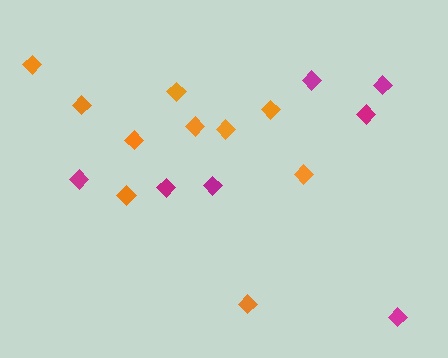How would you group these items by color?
There are 2 groups: one group of orange diamonds (10) and one group of magenta diamonds (7).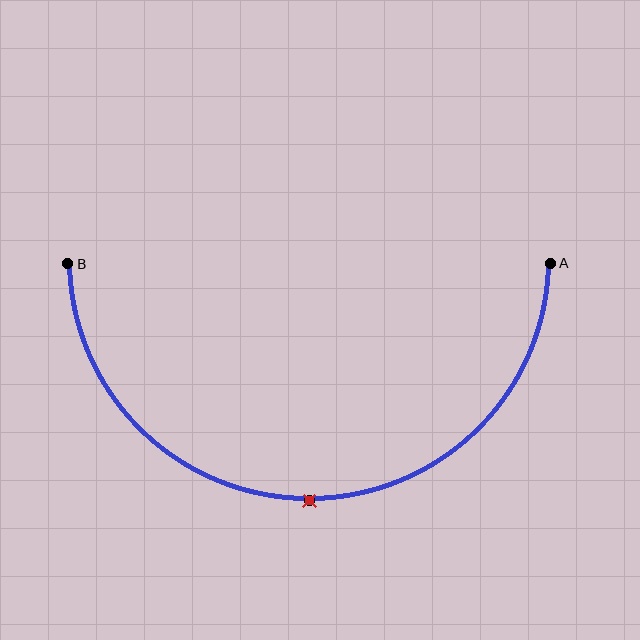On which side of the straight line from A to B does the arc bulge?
The arc bulges below the straight line connecting A and B.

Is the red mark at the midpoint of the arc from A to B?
Yes. The red mark lies on the arc at equal arc-length from both A and B — it is the arc midpoint.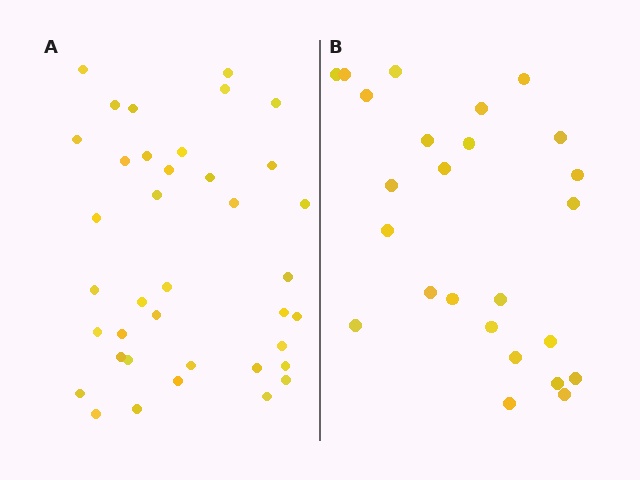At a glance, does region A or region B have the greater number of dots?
Region A (the left region) has more dots.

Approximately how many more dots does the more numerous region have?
Region A has approximately 15 more dots than region B.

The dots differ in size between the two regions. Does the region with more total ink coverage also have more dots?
No. Region B has more total ink coverage because its dots are larger, but region A actually contains more individual dots. Total area can be misleading — the number of items is what matters here.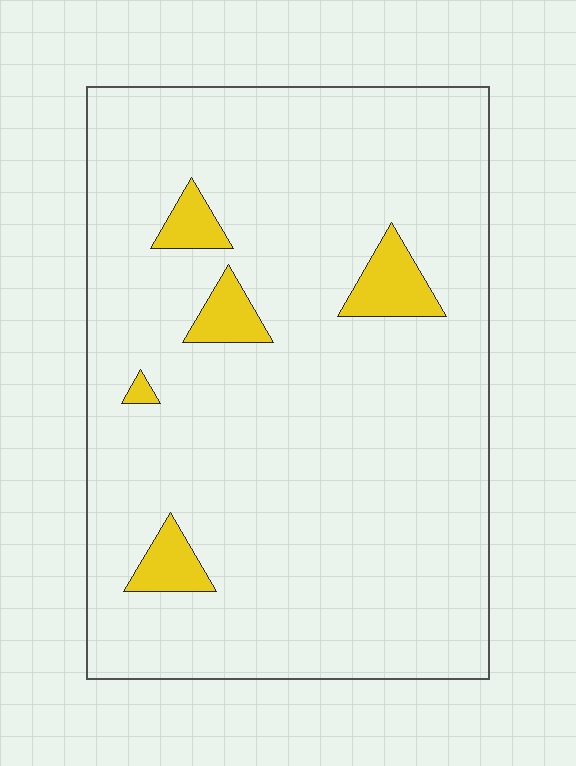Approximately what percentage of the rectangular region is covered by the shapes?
Approximately 5%.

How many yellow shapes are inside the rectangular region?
5.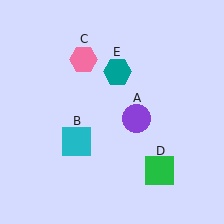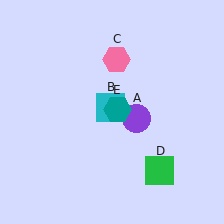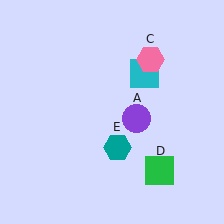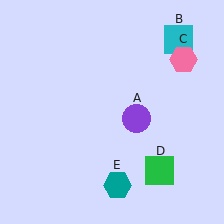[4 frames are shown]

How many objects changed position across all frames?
3 objects changed position: cyan square (object B), pink hexagon (object C), teal hexagon (object E).